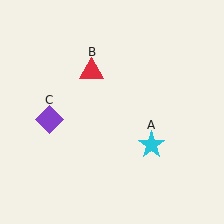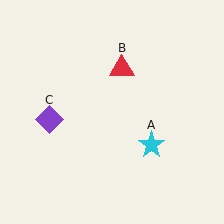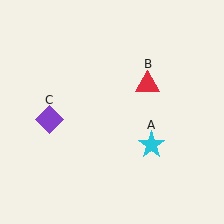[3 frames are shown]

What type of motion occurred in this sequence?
The red triangle (object B) rotated clockwise around the center of the scene.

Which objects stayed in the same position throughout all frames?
Cyan star (object A) and purple diamond (object C) remained stationary.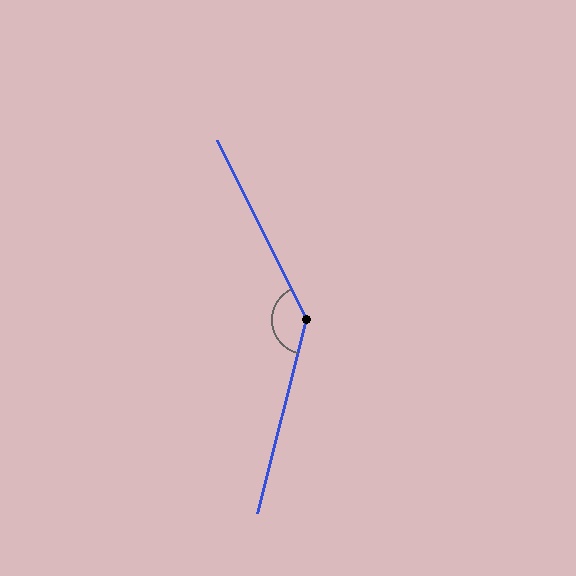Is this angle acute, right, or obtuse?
It is obtuse.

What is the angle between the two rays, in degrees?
Approximately 139 degrees.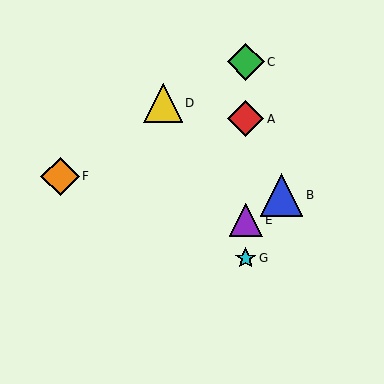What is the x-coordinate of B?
Object B is at x≈282.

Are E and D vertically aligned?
No, E is at x≈246 and D is at x≈163.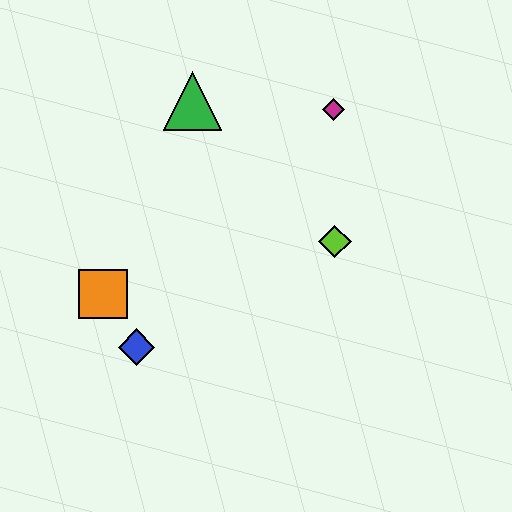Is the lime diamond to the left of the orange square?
No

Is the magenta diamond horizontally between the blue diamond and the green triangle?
No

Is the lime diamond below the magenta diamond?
Yes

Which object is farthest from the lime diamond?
The orange square is farthest from the lime diamond.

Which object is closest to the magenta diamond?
The lime diamond is closest to the magenta diamond.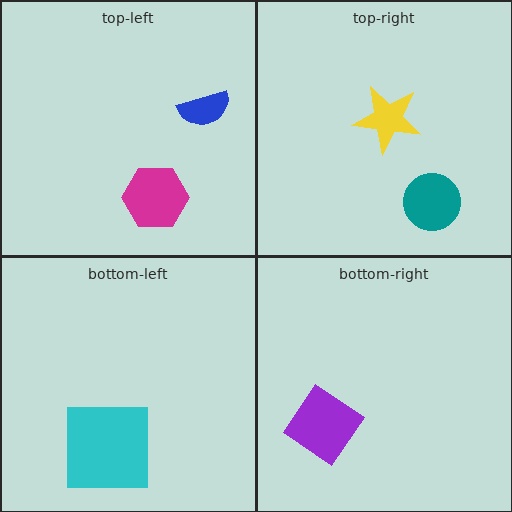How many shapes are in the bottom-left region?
1.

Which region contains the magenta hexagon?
The top-left region.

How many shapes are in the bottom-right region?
1.